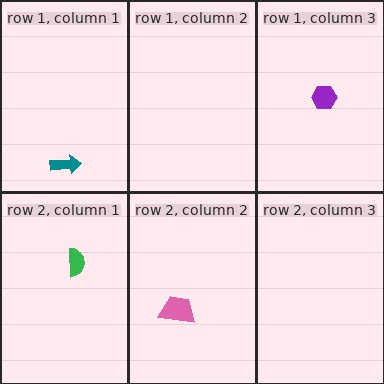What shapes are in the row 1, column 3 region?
The purple hexagon.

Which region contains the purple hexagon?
The row 1, column 3 region.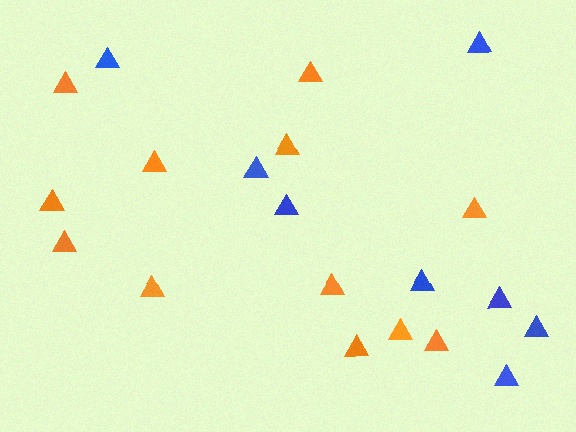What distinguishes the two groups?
There are 2 groups: one group of orange triangles (12) and one group of blue triangles (8).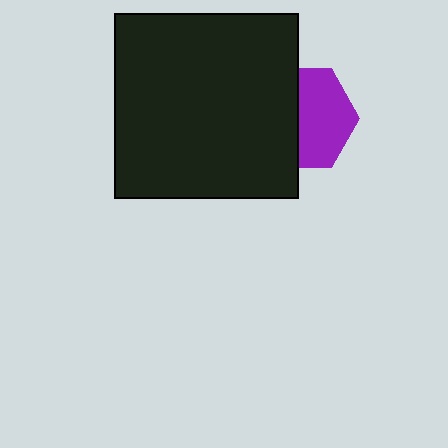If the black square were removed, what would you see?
You would see the complete purple hexagon.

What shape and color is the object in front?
The object in front is a black square.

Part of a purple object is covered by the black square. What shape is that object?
It is a hexagon.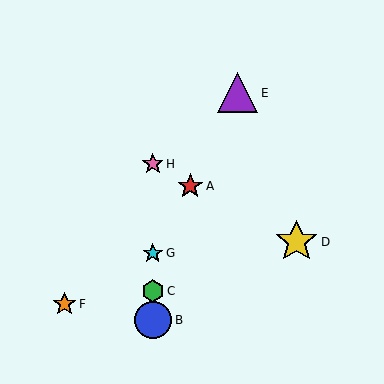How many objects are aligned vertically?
4 objects (B, C, G, H) are aligned vertically.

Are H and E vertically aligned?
No, H is at x≈153 and E is at x≈237.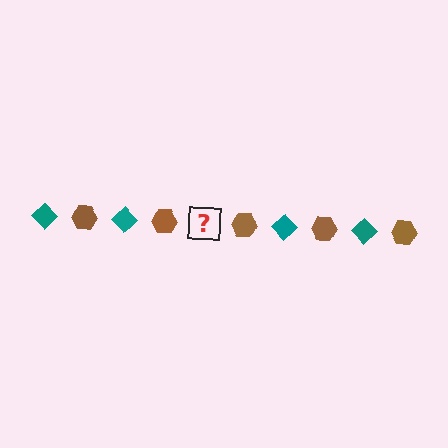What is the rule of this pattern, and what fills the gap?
The rule is that the pattern alternates between teal diamond and brown hexagon. The gap should be filled with a teal diamond.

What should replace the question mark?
The question mark should be replaced with a teal diamond.